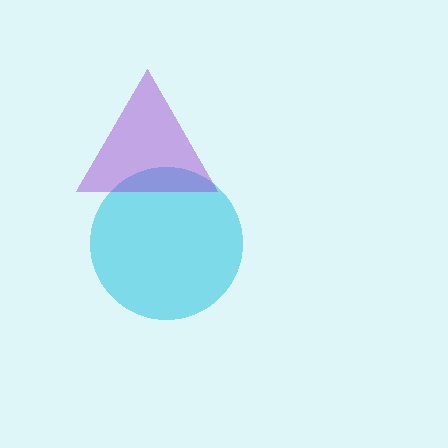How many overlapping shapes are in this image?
There are 2 overlapping shapes in the image.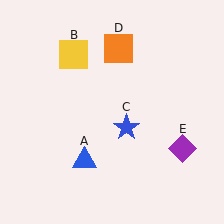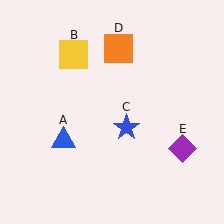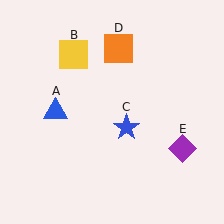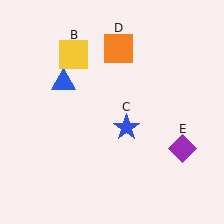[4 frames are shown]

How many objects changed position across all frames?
1 object changed position: blue triangle (object A).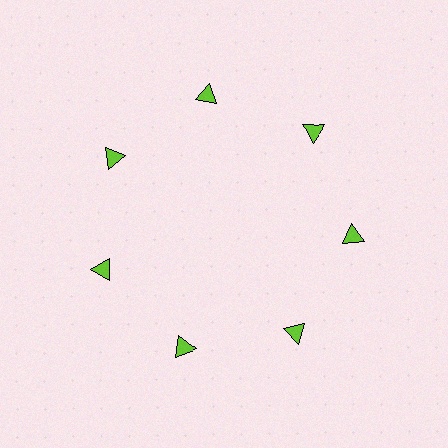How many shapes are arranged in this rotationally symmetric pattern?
There are 7 shapes, arranged in 7 groups of 1.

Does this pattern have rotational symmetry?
Yes, this pattern has 7-fold rotational symmetry. It looks the same after rotating 51 degrees around the center.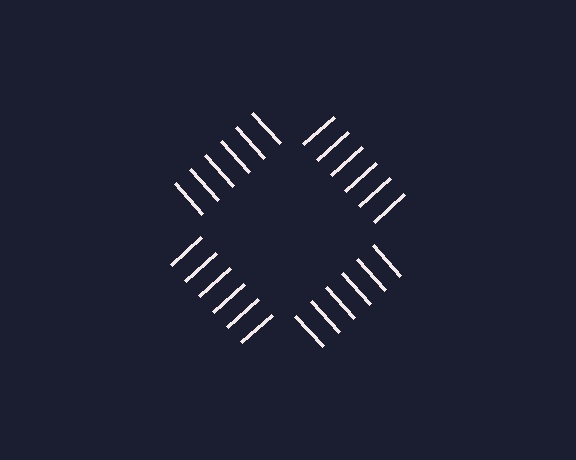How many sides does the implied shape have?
4 sides — the line-ends trace a square.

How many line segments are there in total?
24 — 6 along each of the 4 edges.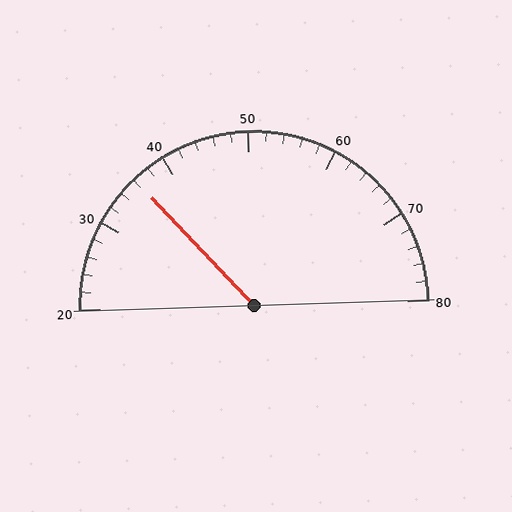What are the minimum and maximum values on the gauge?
The gauge ranges from 20 to 80.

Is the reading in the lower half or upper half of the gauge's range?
The reading is in the lower half of the range (20 to 80).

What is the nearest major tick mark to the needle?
The nearest major tick mark is 40.